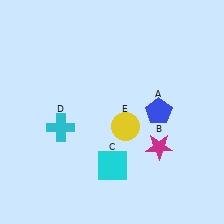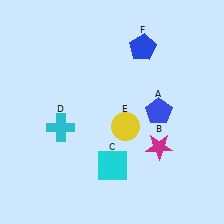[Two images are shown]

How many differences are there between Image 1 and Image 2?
There is 1 difference between the two images.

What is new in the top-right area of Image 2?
A blue pentagon (F) was added in the top-right area of Image 2.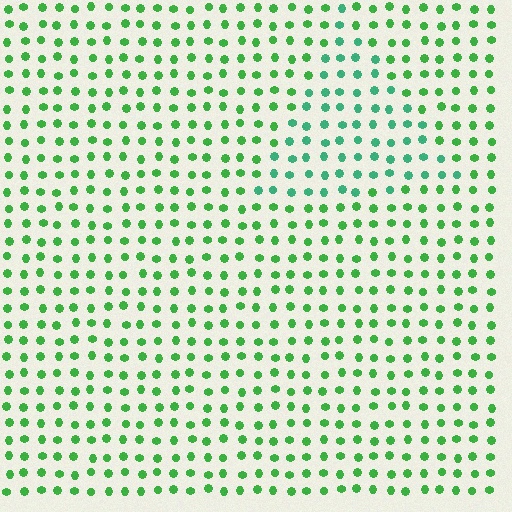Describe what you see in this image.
The image is filled with small green elements in a uniform arrangement. A triangle-shaped region is visible where the elements are tinted to a slightly different hue, forming a subtle color boundary.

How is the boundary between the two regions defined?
The boundary is defined purely by a slight shift in hue (about 30 degrees). Spacing, size, and orientation are identical on both sides.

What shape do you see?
I see a triangle.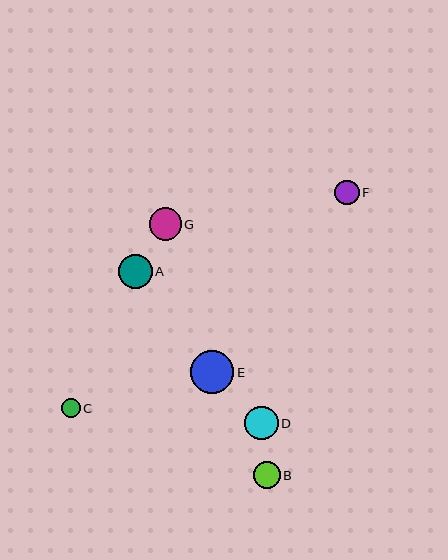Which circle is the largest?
Circle E is the largest with a size of approximately 43 pixels.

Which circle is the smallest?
Circle C is the smallest with a size of approximately 18 pixels.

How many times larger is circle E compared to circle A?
Circle E is approximately 1.3 times the size of circle A.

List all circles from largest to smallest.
From largest to smallest: E, D, A, G, B, F, C.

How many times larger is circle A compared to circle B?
Circle A is approximately 1.2 times the size of circle B.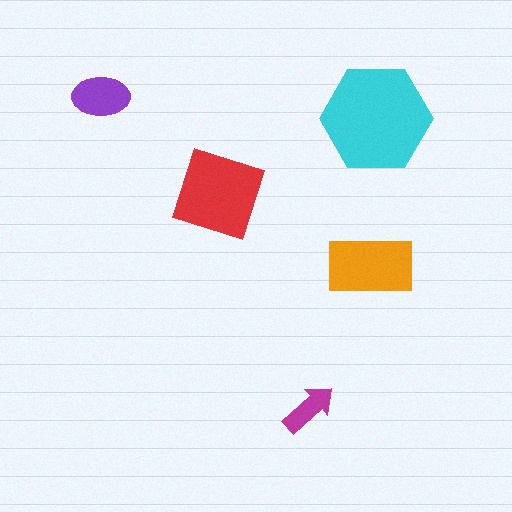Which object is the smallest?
The magenta arrow.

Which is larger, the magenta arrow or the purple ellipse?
The purple ellipse.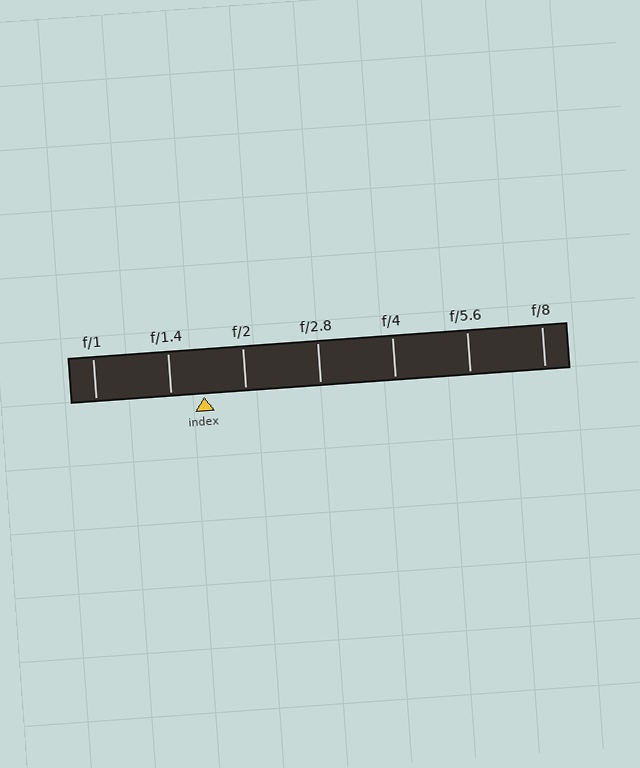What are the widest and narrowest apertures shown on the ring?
The widest aperture shown is f/1 and the narrowest is f/8.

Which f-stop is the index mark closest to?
The index mark is closest to f/1.4.